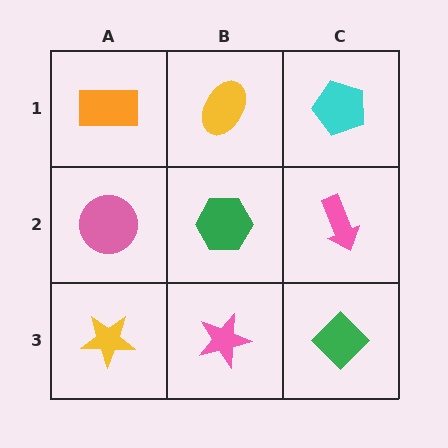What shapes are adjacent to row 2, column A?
An orange rectangle (row 1, column A), a yellow star (row 3, column A), a green hexagon (row 2, column B).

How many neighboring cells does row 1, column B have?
3.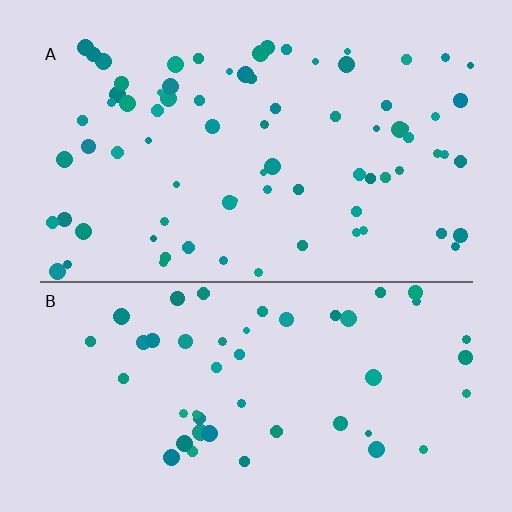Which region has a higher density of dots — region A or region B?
A (the top).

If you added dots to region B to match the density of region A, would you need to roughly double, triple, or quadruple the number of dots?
Approximately double.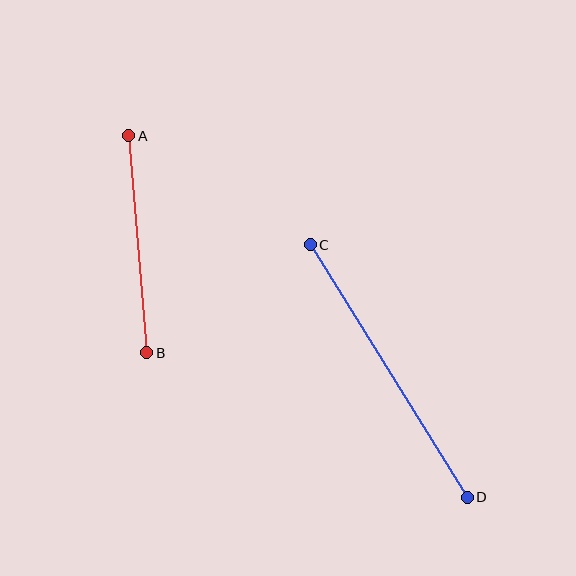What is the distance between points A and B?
The distance is approximately 218 pixels.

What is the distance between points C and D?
The distance is approximately 297 pixels.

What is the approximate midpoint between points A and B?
The midpoint is at approximately (138, 244) pixels.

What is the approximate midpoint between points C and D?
The midpoint is at approximately (389, 371) pixels.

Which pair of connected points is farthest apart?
Points C and D are farthest apart.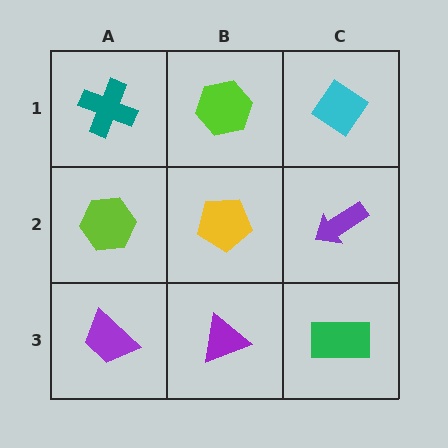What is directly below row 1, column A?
A lime hexagon.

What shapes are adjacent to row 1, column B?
A yellow pentagon (row 2, column B), a teal cross (row 1, column A), a cyan diamond (row 1, column C).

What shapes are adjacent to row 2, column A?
A teal cross (row 1, column A), a purple trapezoid (row 3, column A), a yellow pentagon (row 2, column B).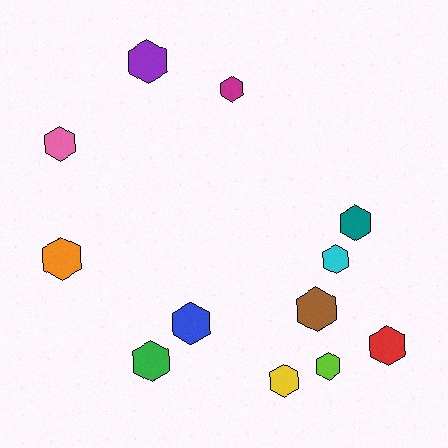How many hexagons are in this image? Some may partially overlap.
There are 12 hexagons.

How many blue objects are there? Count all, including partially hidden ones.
There is 1 blue object.